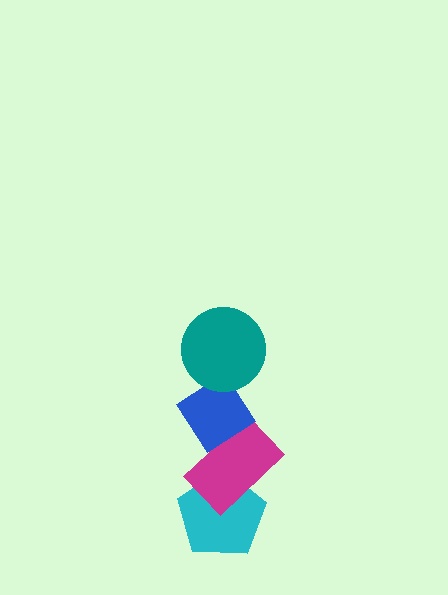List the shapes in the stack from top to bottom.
From top to bottom: the teal circle, the blue diamond, the magenta rectangle, the cyan pentagon.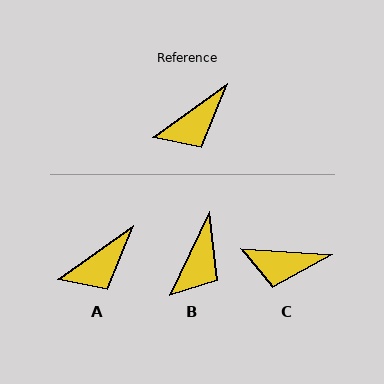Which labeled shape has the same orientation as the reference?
A.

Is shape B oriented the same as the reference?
No, it is off by about 29 degrees.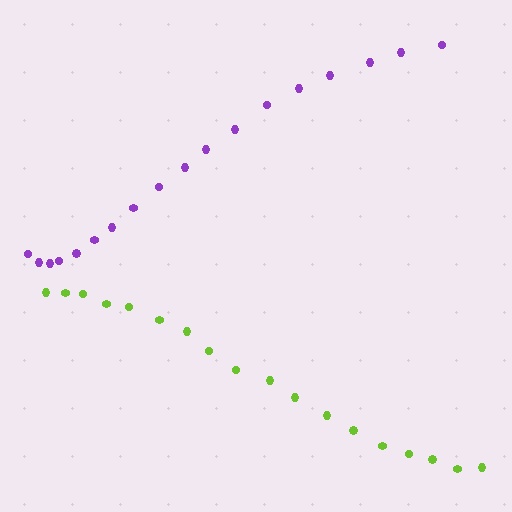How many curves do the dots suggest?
There are 2 distinct paths.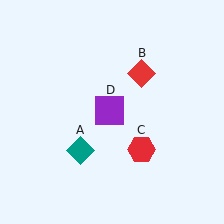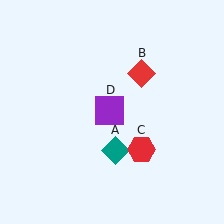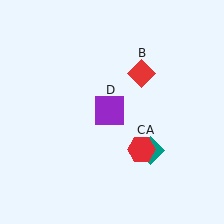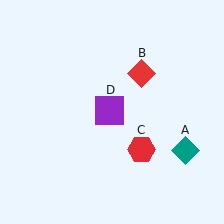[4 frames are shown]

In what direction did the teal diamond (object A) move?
The teal diamond (object A) moved right.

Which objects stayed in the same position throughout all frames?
Red diamond (object B) and red hexagon (object C) and purple square (object D) remained stationary.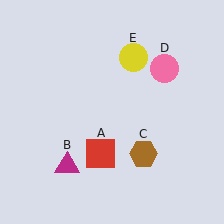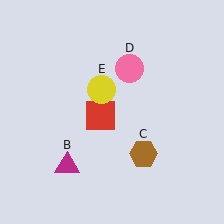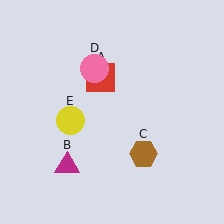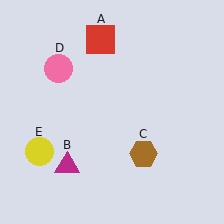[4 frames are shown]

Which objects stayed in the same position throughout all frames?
Magenta triangle (object B) and brown hexagon (object C) remained stationary.